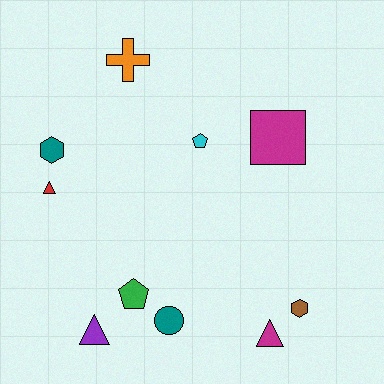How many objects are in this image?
There are 10 objects.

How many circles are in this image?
There is 1 circle.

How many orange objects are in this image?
There is 1 orange object.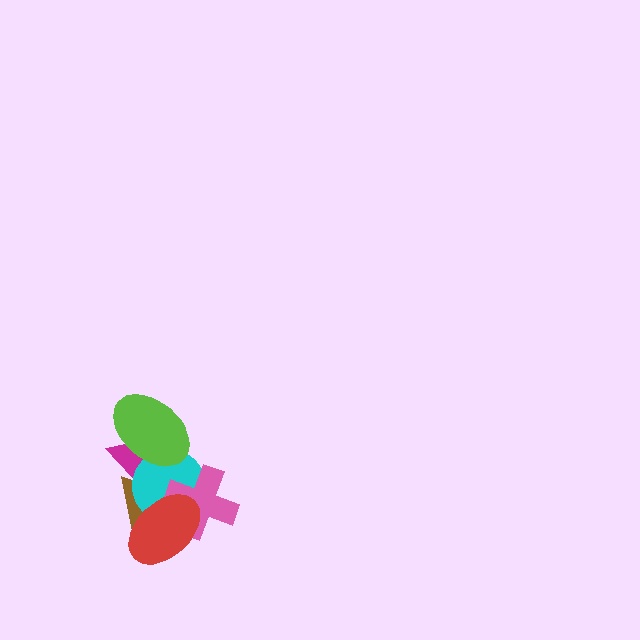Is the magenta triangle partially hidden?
Yes, it is partially covered by another shape.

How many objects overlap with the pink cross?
4 objects overlap with the pink cross.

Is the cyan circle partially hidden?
Yes, it is partially covered by another shape.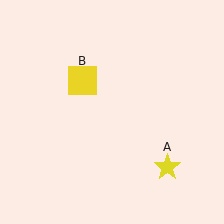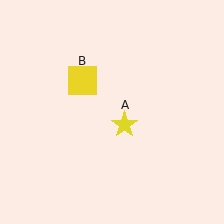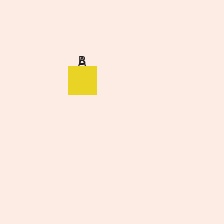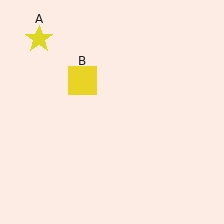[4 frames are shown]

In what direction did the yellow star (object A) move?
The yellow star (object A) moved up and to the left.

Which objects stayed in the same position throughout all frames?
Yellow square (object B) remained stationary.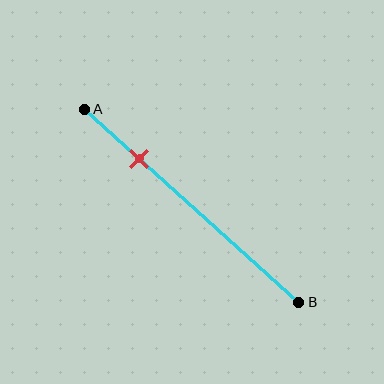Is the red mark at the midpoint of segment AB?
No, the mark is at about 25% from A, not at the 50% midpoint.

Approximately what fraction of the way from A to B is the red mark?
The red mark is approximately 25% of the way from A to B.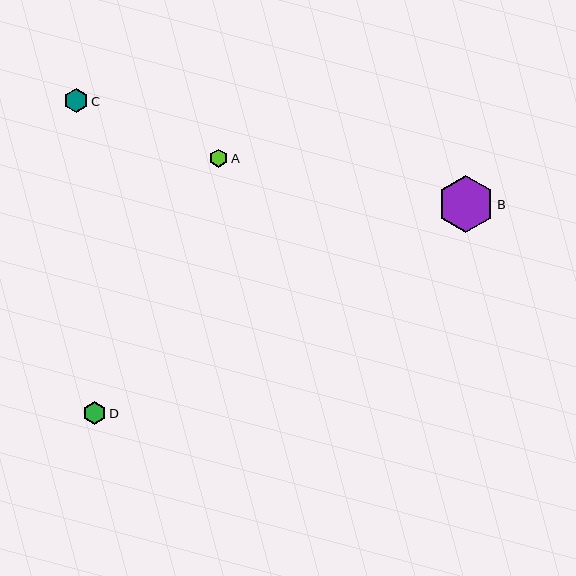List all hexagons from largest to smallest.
From largest to smallest: B, C, D, A.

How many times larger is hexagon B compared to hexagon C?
Hexagon B is approximately 2.4 times the size of hexagon C.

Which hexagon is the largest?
Hexagon B is the largest with a size of approximately 57 pixels.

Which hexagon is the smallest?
Hexagon A is the smallest with a size of approximately 18 pixels.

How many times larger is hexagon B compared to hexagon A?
Hexagon B is approximately 3.1 times the size of hexagon A.